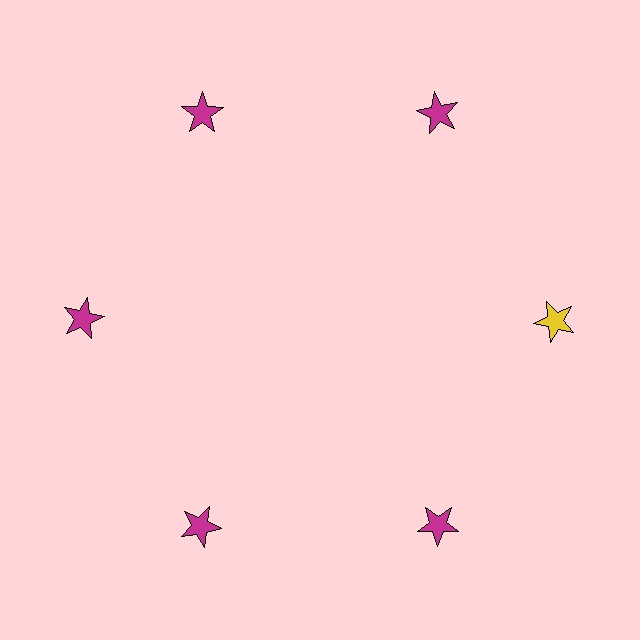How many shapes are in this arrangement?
There are 6 shapes arranged in a ring pattern.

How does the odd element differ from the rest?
It has a different color: yellow instead of magenta.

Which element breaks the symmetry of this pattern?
The yellow star at roughly the 3 o'clock position breaks the symmetry. All other shapes are magenta stars.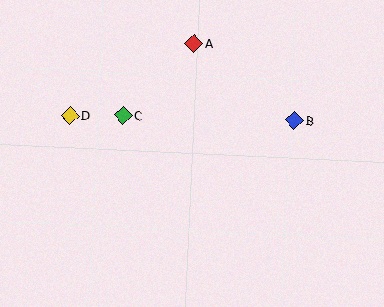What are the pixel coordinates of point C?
Point C is at (123, 116).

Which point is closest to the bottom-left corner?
Point D is closest to the bottom-left corner.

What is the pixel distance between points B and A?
The distance between B and A is 127 pixels.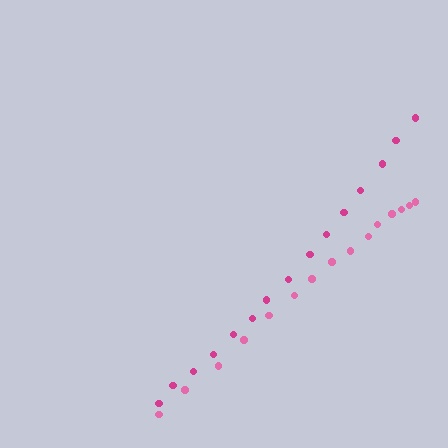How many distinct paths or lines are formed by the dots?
There are 2 distinct paths.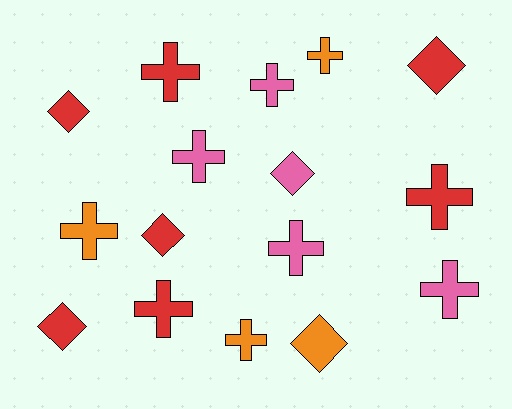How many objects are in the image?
There are 16 objects.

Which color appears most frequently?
Red, with 7 objects.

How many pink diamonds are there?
There is 1 pink diamond.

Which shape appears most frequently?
Cross, with 10 objects.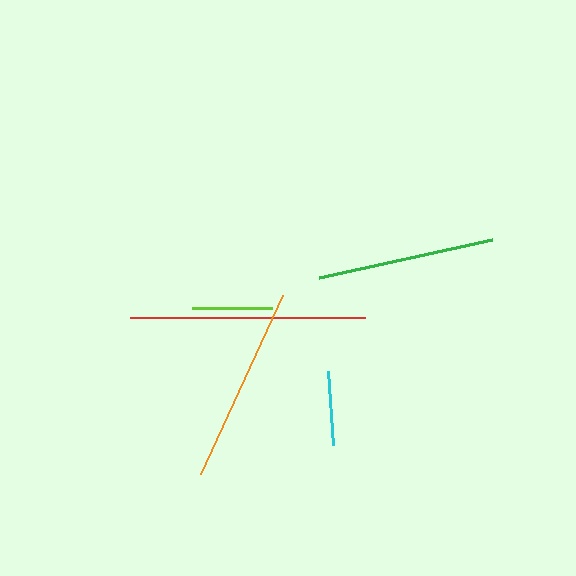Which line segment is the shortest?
The cyan line is the shortest at approximately 73 pixels.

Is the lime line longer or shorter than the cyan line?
The lime line is longer than the cyan line.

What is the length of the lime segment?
The lime segment is approximately 80 pixels long.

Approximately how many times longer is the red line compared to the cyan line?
The red line is approximately 3.2 times the length of the cyan line.